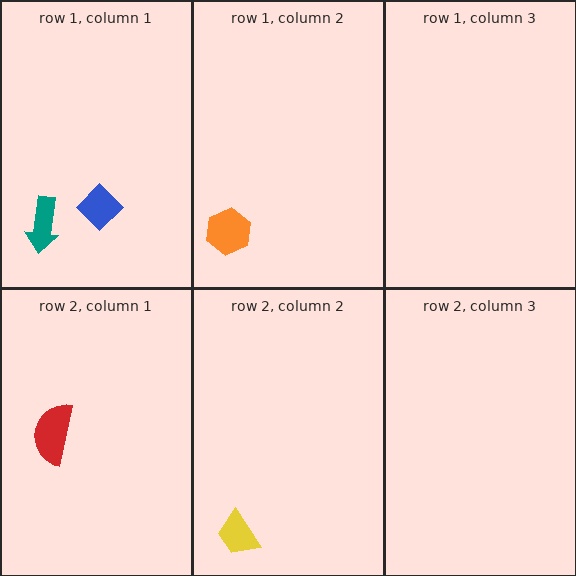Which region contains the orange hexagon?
The row 1, column 2 region.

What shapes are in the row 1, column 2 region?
The orange hexagon.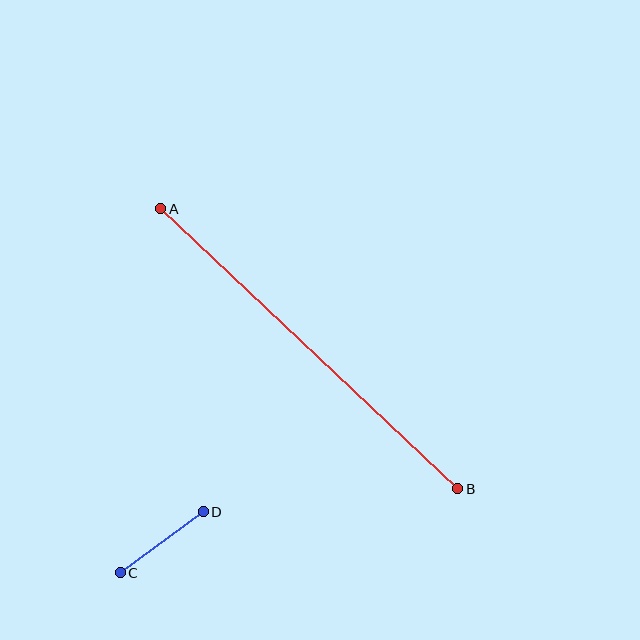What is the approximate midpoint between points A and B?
The midpoint is at approximately (309, 349) pixels.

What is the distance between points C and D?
The distance is approximately 103 pixels.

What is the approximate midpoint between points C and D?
The midpoint is at approximately (162, 542) pixels.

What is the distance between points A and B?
The distance is approximately 408 pixels.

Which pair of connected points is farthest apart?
Points A and B are farthest apart.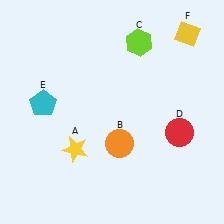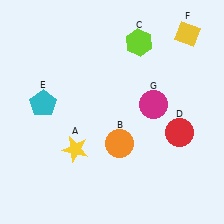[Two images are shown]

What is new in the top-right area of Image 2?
A magenta circle (G) was added in the top-right area of Image 2.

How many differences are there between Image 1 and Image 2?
There is 1 difference between the two images.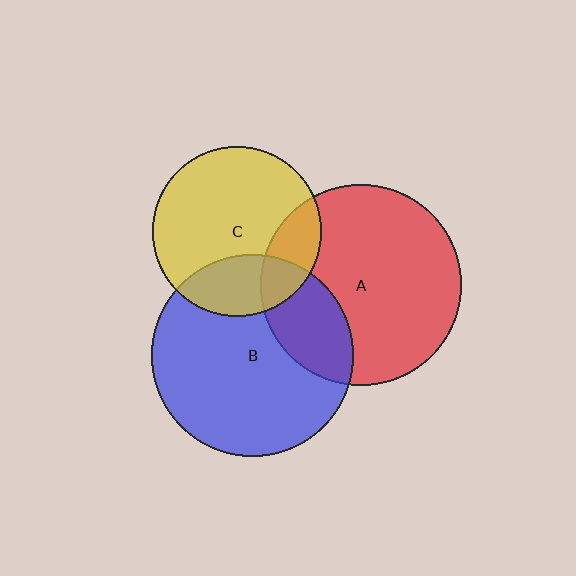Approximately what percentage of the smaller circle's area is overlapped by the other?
Approximately 25%.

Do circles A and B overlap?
Yes.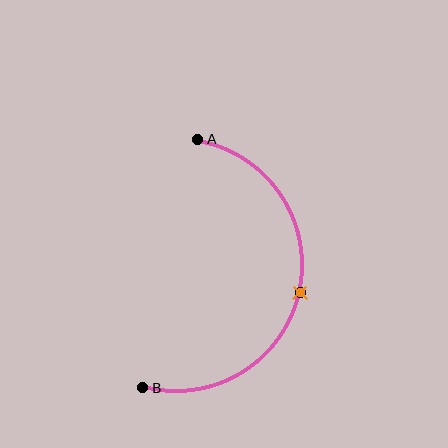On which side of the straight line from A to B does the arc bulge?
The arc bulges to the right of the straight line connecting A and B.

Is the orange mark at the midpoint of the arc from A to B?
Yes. The orange mark lies on the arc at equal arc-length from both A and B — it is the arc midpoint.